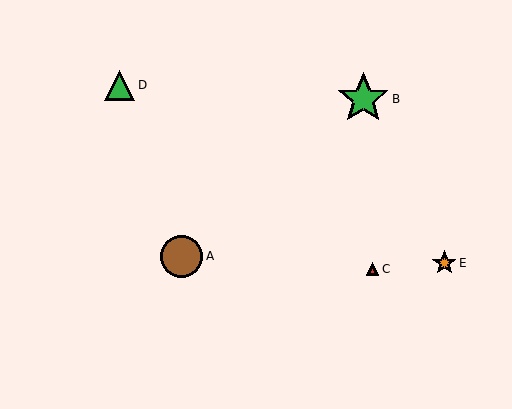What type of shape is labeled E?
Shape E is an orange star.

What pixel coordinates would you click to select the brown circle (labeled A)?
Click at (182, 256) to select the brown circle A.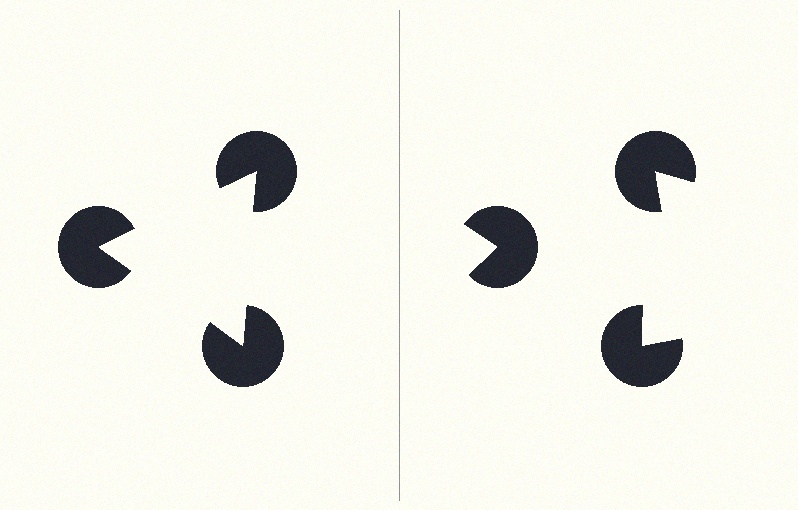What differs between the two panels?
The pac-man discs are positioned identically on both sides; only the wedge orientations differ. On the left they align to a triangle; on the right they are misaligned.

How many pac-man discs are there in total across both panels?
6 — 3 on each side.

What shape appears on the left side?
An illusory triangle.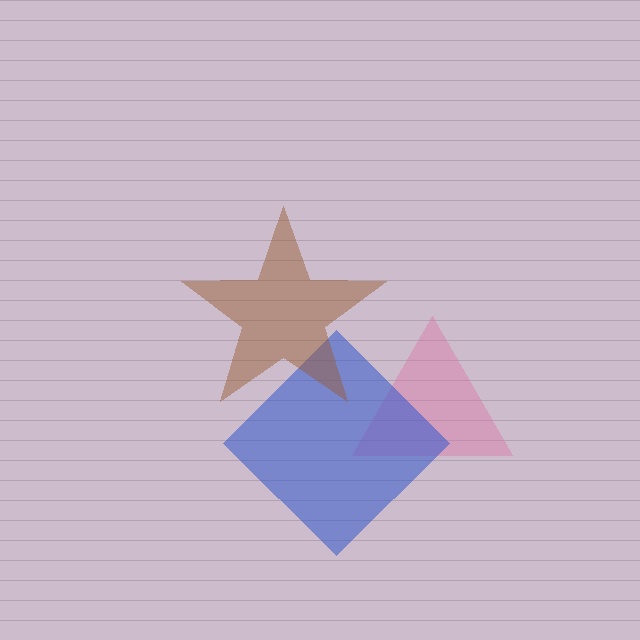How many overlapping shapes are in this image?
There are 3 overlapping shapes in the image.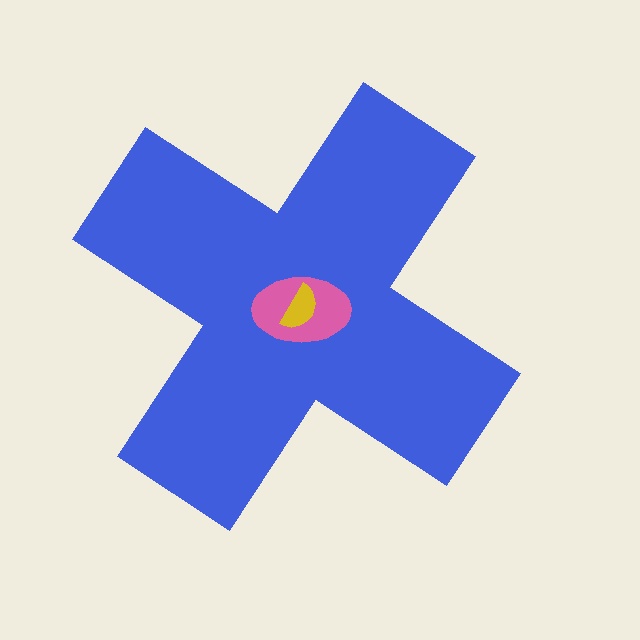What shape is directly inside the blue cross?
The pink ellipse.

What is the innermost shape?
The yellow semicircle.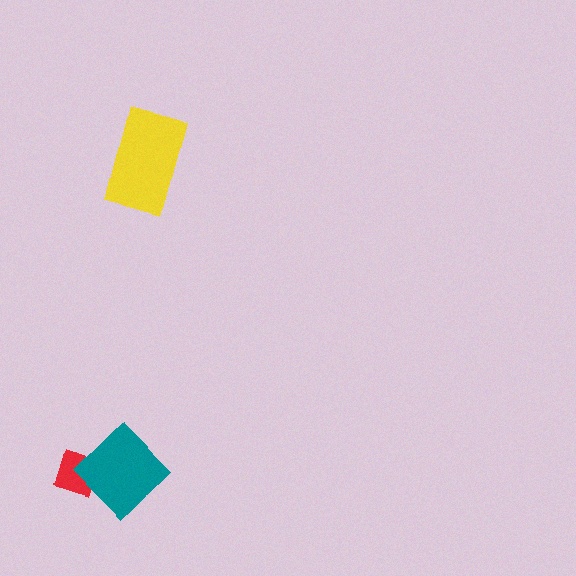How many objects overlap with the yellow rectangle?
0 objects overlap with the yellow rectangle.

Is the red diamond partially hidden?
Yes, it is partially covered by another shape.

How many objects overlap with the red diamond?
1 object overlaps with the red diamond.